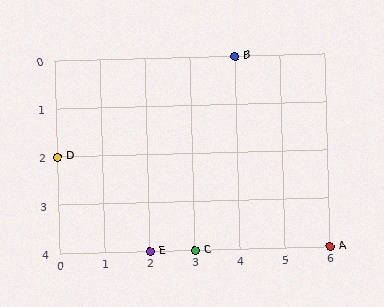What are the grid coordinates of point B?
Point B is at grid coordinates (4, 0).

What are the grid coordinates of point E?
Point E is at grid coordinates (2, 4).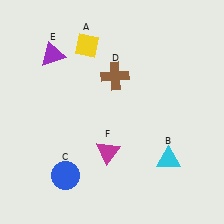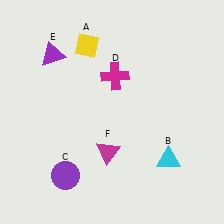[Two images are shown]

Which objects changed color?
C changed from blue to purple. D changed from brown to magenta.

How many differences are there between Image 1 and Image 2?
There are 2 differences between the two images.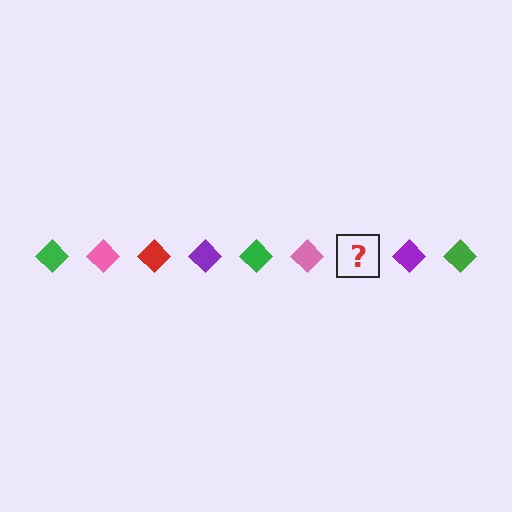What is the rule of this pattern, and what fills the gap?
The rule is that the pattern cycles through green, pink, red, purple diamonds. The gap should be filled with a red diamond.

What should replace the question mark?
The question mark should be replaced with a red diamond.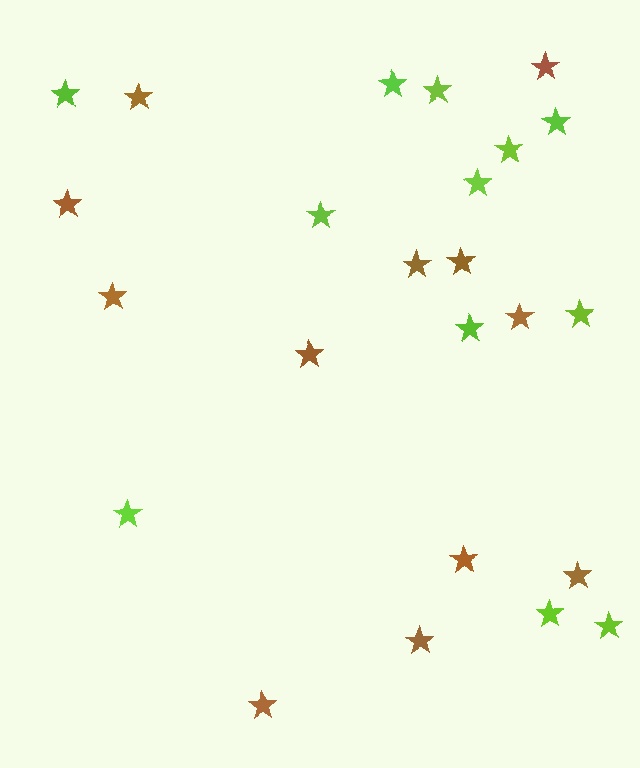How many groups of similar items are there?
There are 2 groups: one group of lime stars (12) and one group of brown stars (12).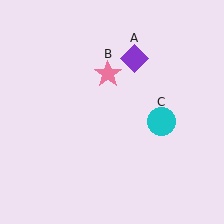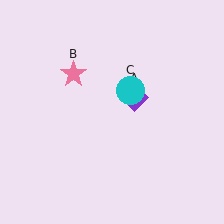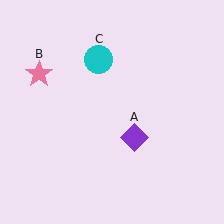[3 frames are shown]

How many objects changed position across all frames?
3 objects changed position: purple diamond (object A), pink star (object B), cyan circle (object C).